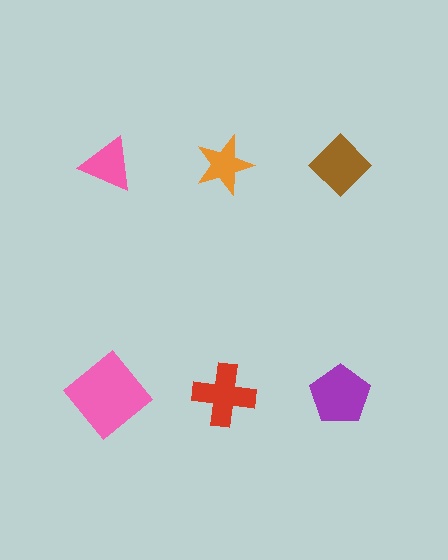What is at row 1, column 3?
A brown diamond.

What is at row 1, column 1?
A pink triangle.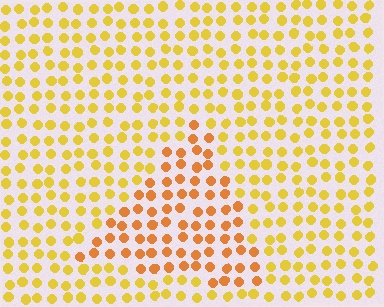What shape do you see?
I see a triangle.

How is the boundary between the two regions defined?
The boundary is defined purely by a slight shift in hue (about 26 degrees). Spacing, size, and orientation are identical on both sides.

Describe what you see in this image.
The image is filled with small yellow elements in a uniform arrangement. A triangle-shaped region is visible where the elements are tinted to a slightly different hue, forming a subtle color boundary.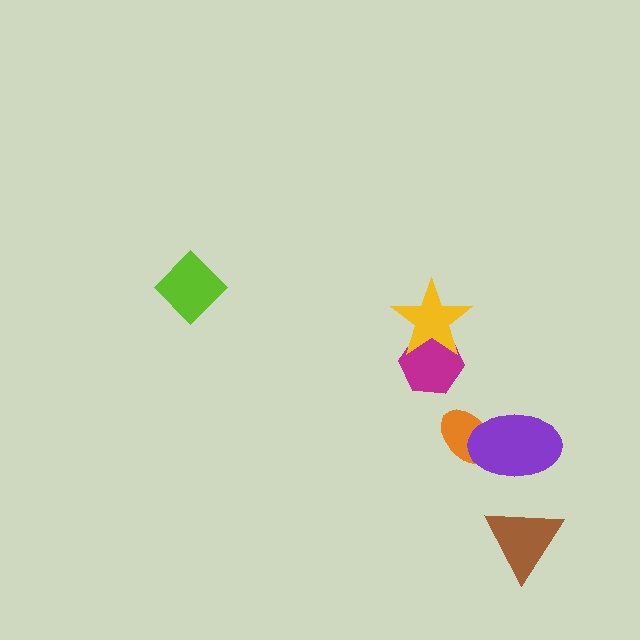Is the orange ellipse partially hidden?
Yes, it is partially covered by another shape.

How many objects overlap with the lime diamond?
0 objects overlap with the lime diamond.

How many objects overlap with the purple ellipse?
1 object overlaps with the purple ellipse.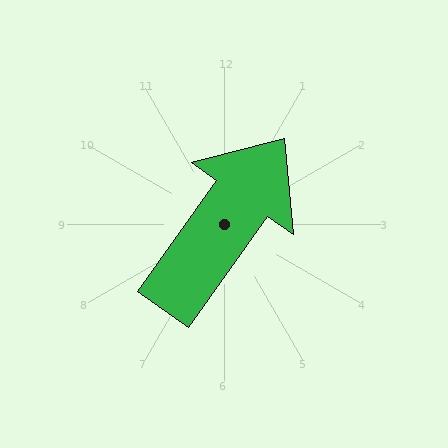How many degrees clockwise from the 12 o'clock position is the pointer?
Approximately 35 degrees.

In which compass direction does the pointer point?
Northeast.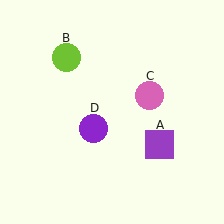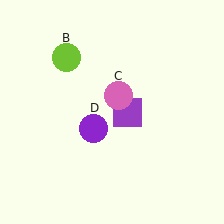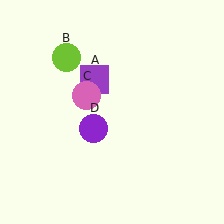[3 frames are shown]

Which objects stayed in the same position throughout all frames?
Lime circle (object B) and purple circle (object D) remained stationary.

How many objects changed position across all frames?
2 objects changed position: purple square (object A), pink circle (object C).